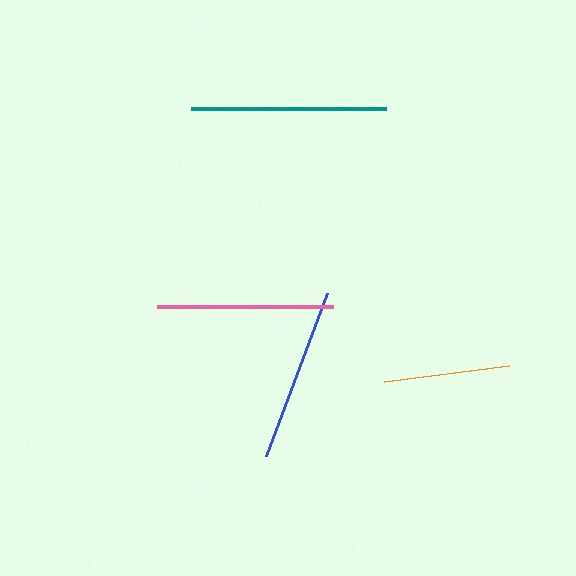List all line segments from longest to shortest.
From longest to shortest: teal, pink, blue, orange.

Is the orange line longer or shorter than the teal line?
The teal line is longer than the orange line.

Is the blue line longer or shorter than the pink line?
The pink line is longer than the blue line.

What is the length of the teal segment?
The teal segment is approximately 195 pixels long.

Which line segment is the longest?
The teal line is the longest at approximately 195 pixels.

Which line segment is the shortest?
The orange line is the shortest at approximately 126 pixels.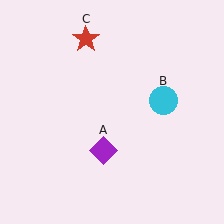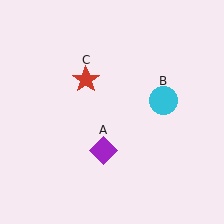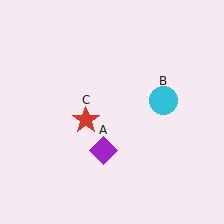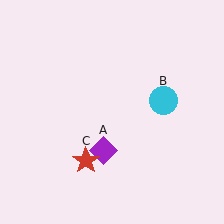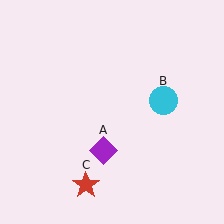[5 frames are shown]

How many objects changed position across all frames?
1 object changed position: red star (object C).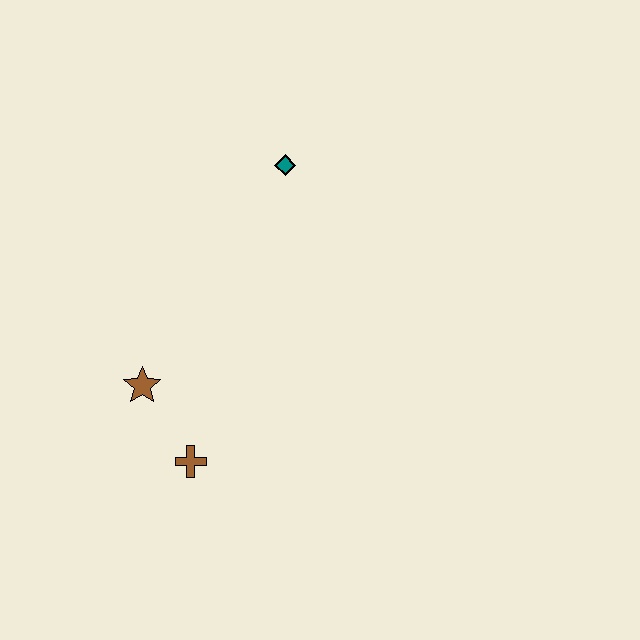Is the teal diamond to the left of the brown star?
No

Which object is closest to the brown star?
The brown cross is closest to the brown star.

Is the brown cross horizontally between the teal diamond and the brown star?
Yes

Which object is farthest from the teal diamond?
The brown cross is farthest from the teal diamond.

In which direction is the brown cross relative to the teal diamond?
The brown cross is below the teal diamond.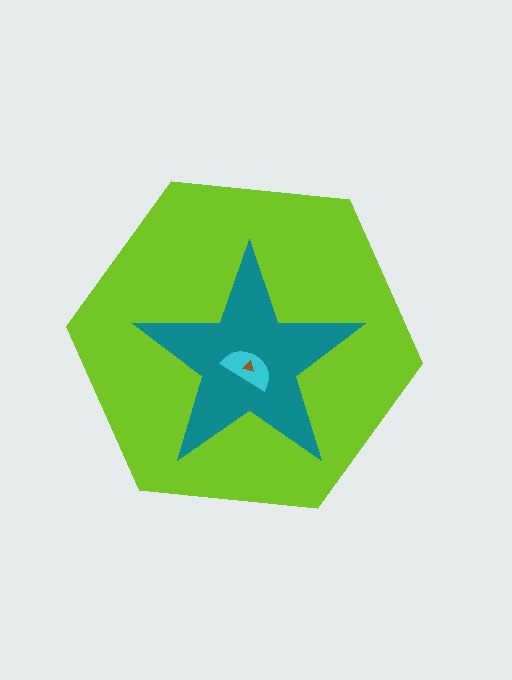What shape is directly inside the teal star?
The cyan semicircle.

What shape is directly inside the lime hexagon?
The teal star.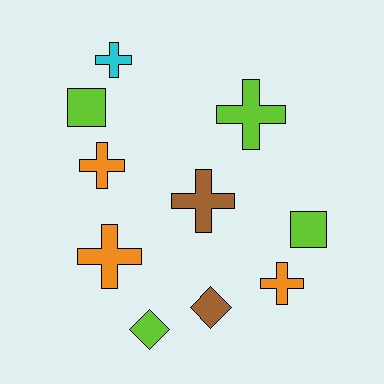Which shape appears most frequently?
Cross, with 6 objects.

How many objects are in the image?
There are 10 objects.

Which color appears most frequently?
Lime, with 4 objects.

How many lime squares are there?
There are 2 lime squares.